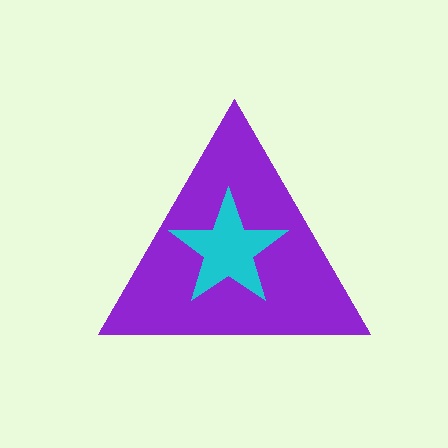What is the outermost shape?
The purple triangle.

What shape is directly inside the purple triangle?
The cyan star.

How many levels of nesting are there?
2.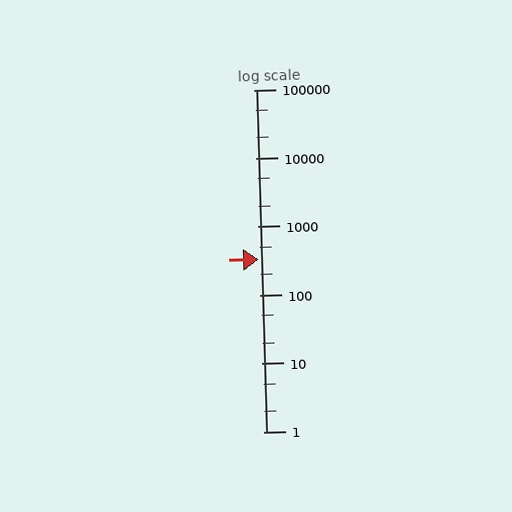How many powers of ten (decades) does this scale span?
The scale spans 5 decades, from 1 to 100000.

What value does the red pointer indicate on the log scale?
The pointer indicates approximately 330.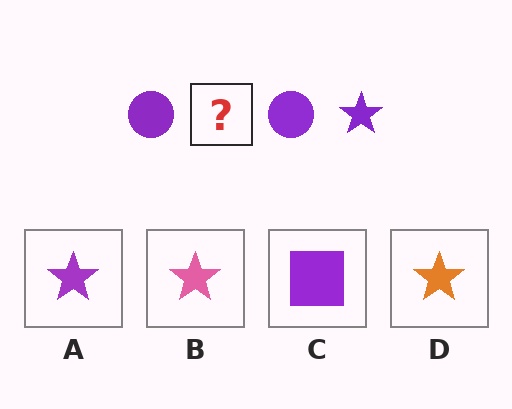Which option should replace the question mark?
Option A.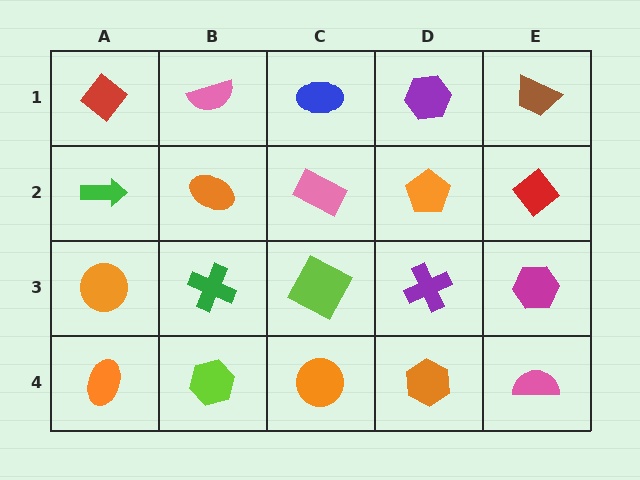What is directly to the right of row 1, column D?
A brown trapezoid.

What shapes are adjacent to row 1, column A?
A green arrow (row 2, column A), a pink semicircle (row 1, column B).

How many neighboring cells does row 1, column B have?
3.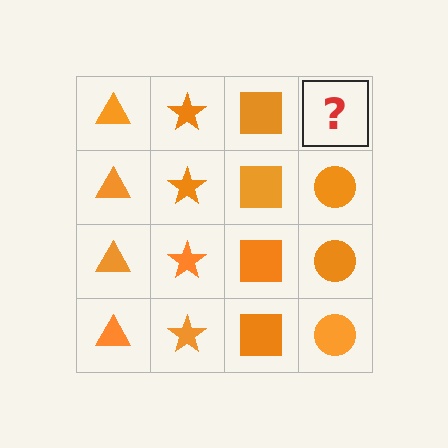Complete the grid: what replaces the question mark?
The question mark should be replaced with an orange circle.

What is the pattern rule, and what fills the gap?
The rule is that each column has a consistent shape. The gap should be filled with an orange circle.